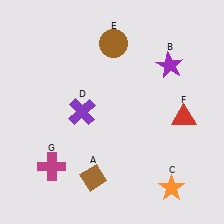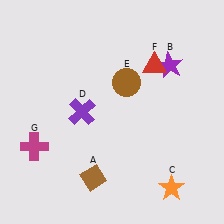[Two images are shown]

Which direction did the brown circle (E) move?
The brown circle (E) moved down.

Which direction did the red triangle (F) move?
The red triangle (F) moved up.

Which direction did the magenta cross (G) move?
The magenta cross (G) moved up.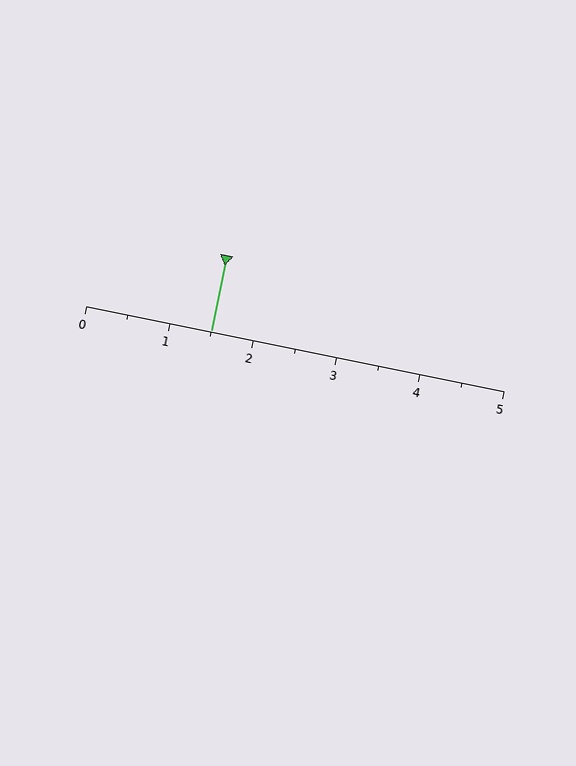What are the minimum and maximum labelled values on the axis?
The axis runs from 0 to 5.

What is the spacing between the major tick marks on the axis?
The major ticks are spaced 1 apart.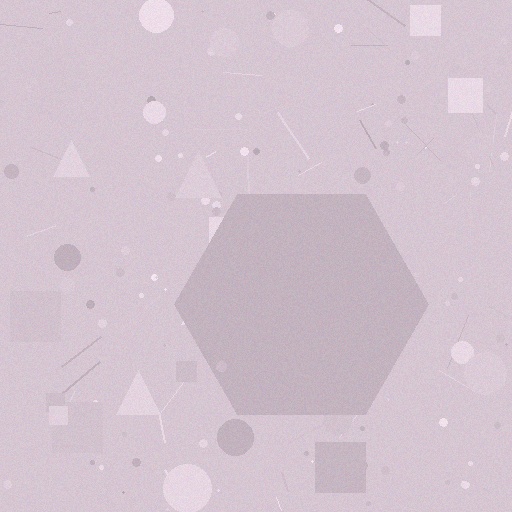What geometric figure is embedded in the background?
A hexagon is embedded in the background.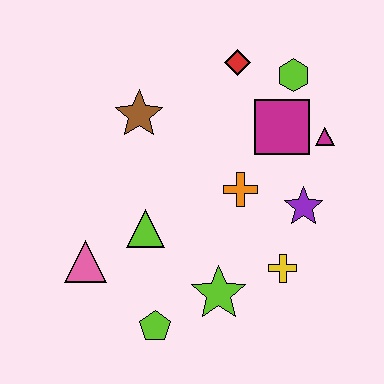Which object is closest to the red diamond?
The lime hexagon is closest to the red diamond.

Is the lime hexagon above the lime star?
Yes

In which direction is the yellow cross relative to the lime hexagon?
The yellow cross is below the lime hexagon.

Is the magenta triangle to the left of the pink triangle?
No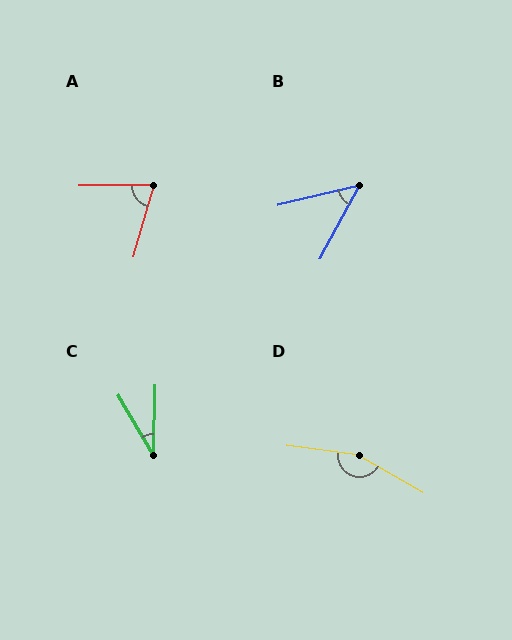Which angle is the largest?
D, at approximately 157 degrees.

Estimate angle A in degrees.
Approximately 73 degrees.